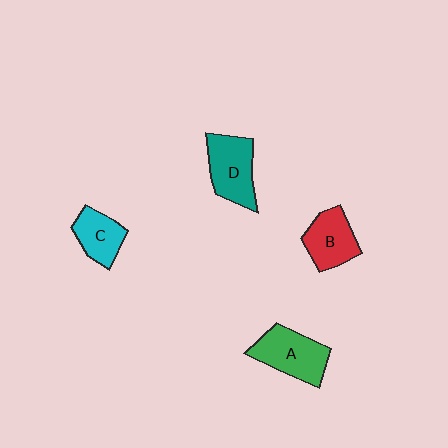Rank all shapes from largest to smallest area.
From largest to smallest: A (green), D (teal), B (red), C (cyan).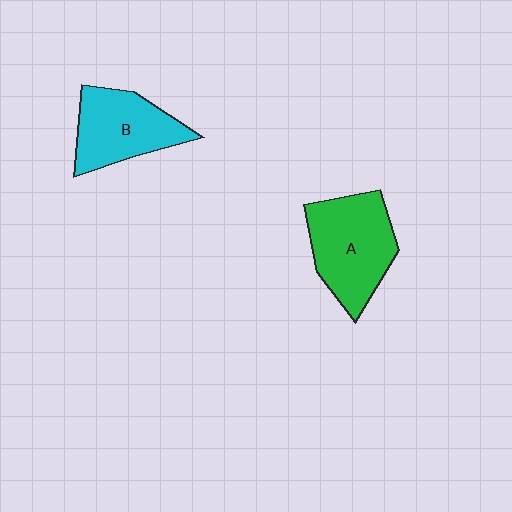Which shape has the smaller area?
Shape B (cyan).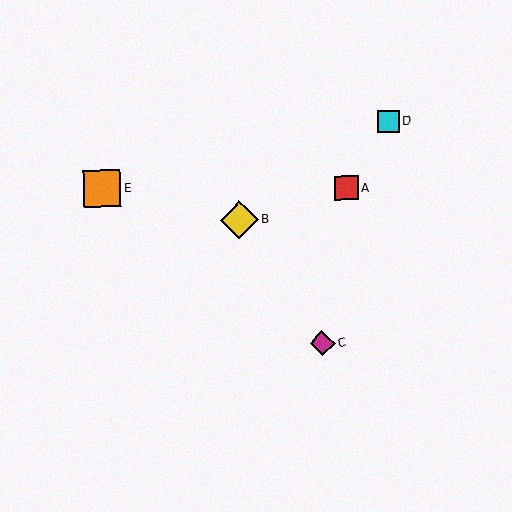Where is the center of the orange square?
The center of the orange square is at (102, 188).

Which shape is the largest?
The yellow diamond (labeled B) is the largest.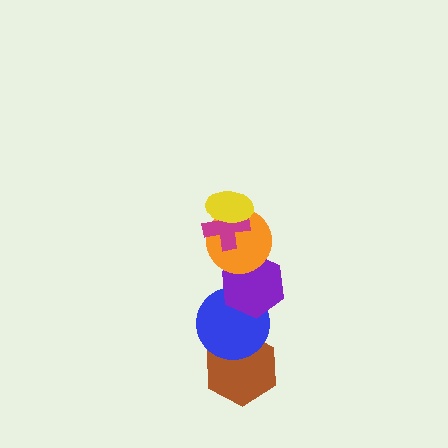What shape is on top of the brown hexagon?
The blue circle is on top of the brown hexagon.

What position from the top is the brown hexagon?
The brown hexagon is 6th from the top.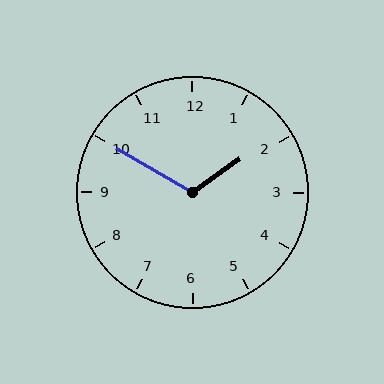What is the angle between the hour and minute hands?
Approximately 115 degrees.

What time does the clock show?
1:50.